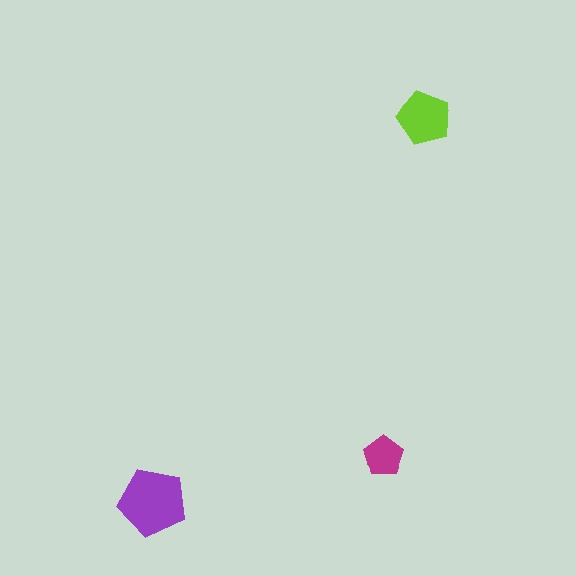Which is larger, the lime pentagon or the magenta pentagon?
The lime one.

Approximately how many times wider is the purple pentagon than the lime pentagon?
About 1.5 times wider.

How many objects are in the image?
There are 3 objects in the image.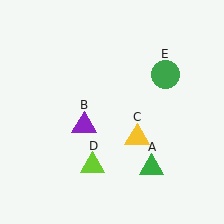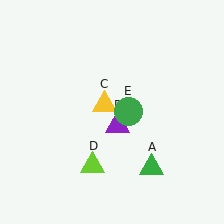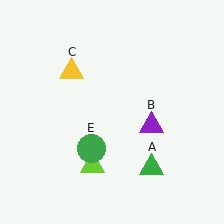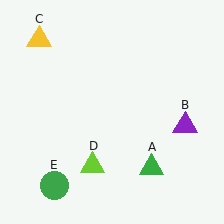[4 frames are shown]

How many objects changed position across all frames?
3 objects changed position: purple triangle (object B), yellow triangle (object C), green circle (object E).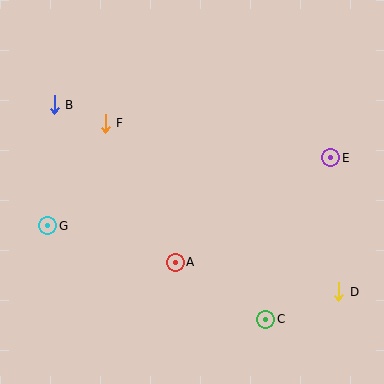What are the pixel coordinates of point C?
Point C is at (266, 319).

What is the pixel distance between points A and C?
The distance between A and C is 107 pixels.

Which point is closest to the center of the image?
Point A at (175, 262) is closest to the center.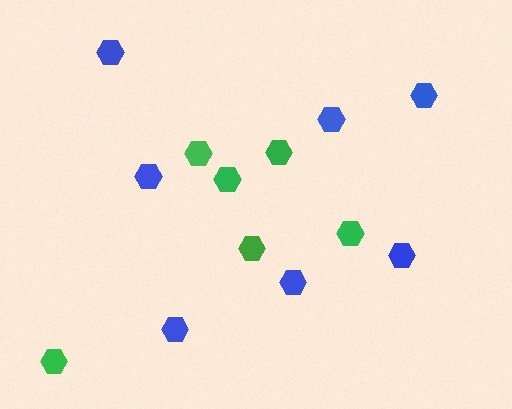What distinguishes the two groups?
There are 2 groups: one group of blue hexagons (7) and one group of green hexagons (6).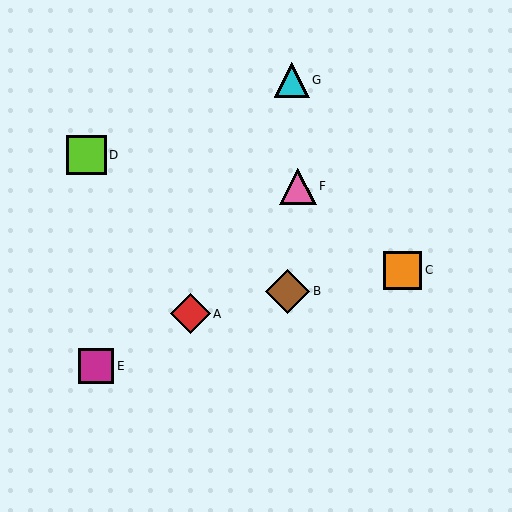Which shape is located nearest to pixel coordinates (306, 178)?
The pink triangle (labeled F) at (298, 186) is nearest to that location.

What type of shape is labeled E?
Shape E is a magenta square.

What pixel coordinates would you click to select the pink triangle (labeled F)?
Click at (298, 186) to select the pink triangle F.